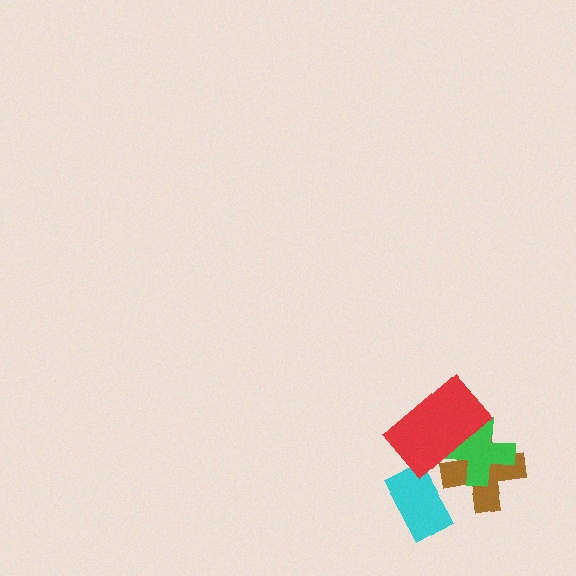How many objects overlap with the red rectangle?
2 objects overlap with the red rectangle.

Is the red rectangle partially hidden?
No, no other shape covers it.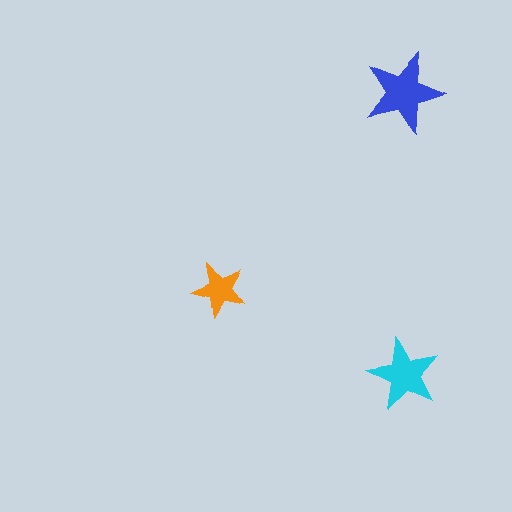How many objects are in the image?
There are 3 objects in the image.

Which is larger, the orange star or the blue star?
The blue one.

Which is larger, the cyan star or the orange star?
The cyan one.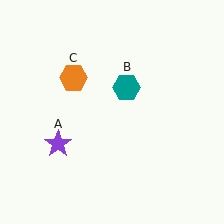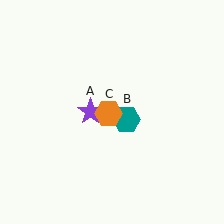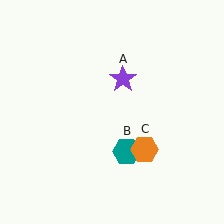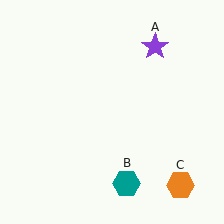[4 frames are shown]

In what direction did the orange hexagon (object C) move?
The orange hexagon (object C) moved down and to the right.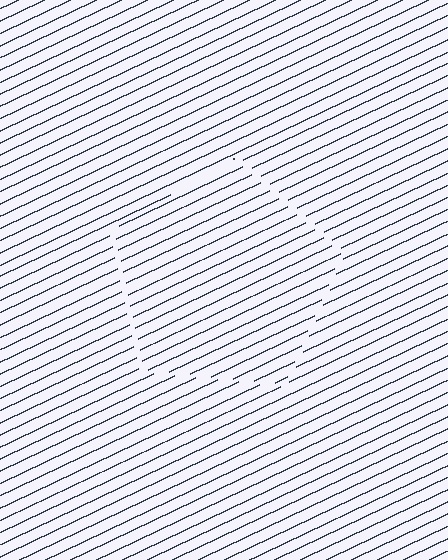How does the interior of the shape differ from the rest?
The interior of the shape contains the same grating, shifted by half a period — the contour is defined by the phase discontinuity where line-ends from the inner and outer gratings abut.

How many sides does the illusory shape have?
5 sides — the line-ends trace a pentagon.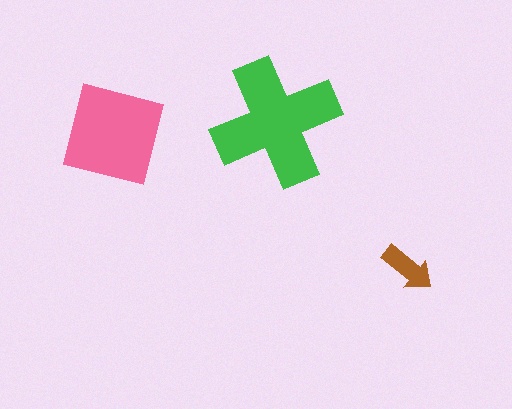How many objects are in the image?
There are 3 objects in the image.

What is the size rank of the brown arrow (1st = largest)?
3rd.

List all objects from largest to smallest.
The green cross, the pink square, the brown arrow.